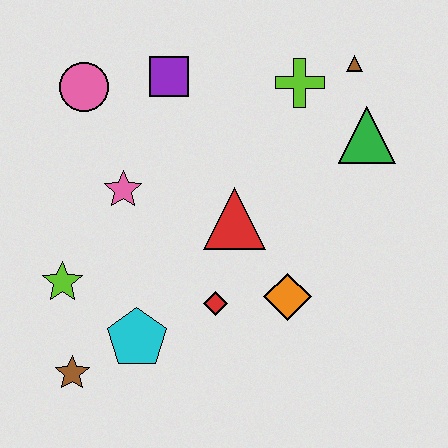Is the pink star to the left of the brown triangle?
Yes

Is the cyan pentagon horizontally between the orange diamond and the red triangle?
No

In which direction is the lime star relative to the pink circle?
The lime star is below the pink circle.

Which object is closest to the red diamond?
The orange diamond is closest to the red diamond.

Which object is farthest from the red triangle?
The brown star is farthest from the red triangle.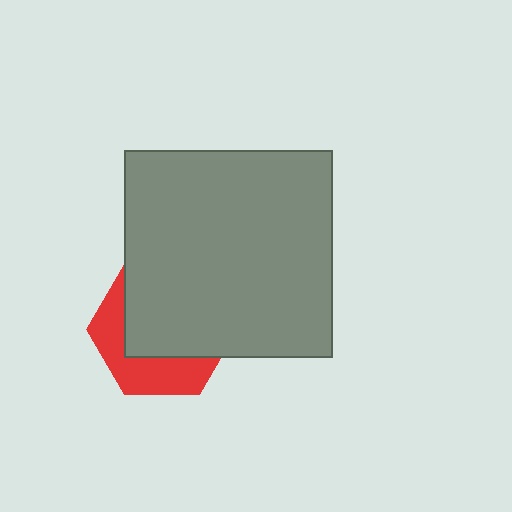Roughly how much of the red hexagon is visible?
A small part of it is visible (roughly 38%).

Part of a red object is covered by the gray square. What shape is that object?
It is a hexagon.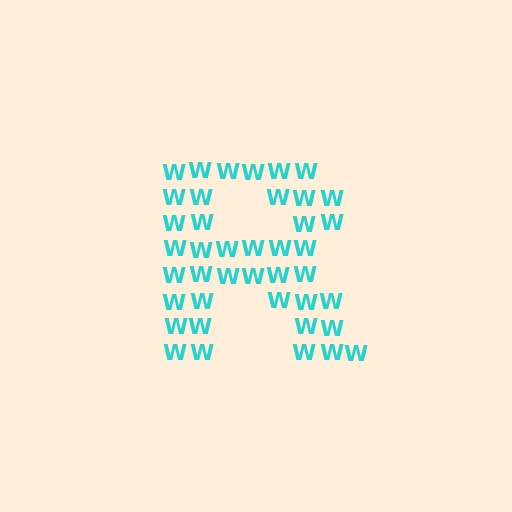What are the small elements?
The small elements are letter W's.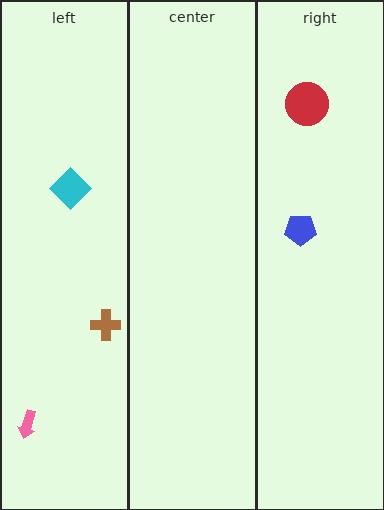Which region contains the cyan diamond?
The left region.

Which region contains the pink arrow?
The left region.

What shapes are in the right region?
The blue pentagon, the red circle.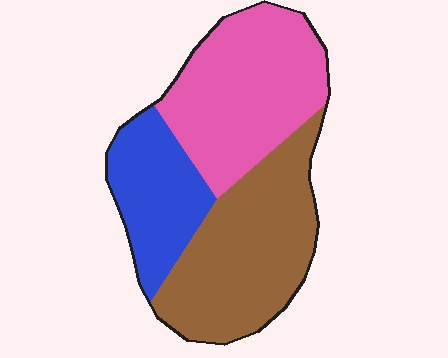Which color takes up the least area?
Blue, at roughly 20%.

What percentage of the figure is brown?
Brown covers around 40% of the figure.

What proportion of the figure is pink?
Pink takes up about three eighths (3/8) of the figure.